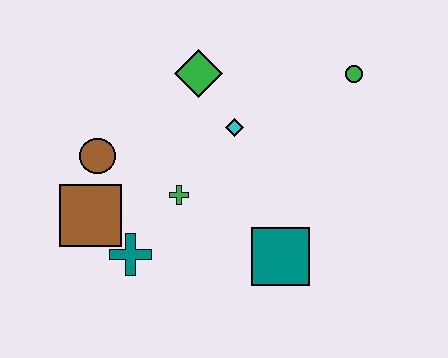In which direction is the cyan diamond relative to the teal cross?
The cyan diamond is above the teal cross.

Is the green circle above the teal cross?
Yes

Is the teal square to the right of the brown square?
Yes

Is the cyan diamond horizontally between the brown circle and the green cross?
No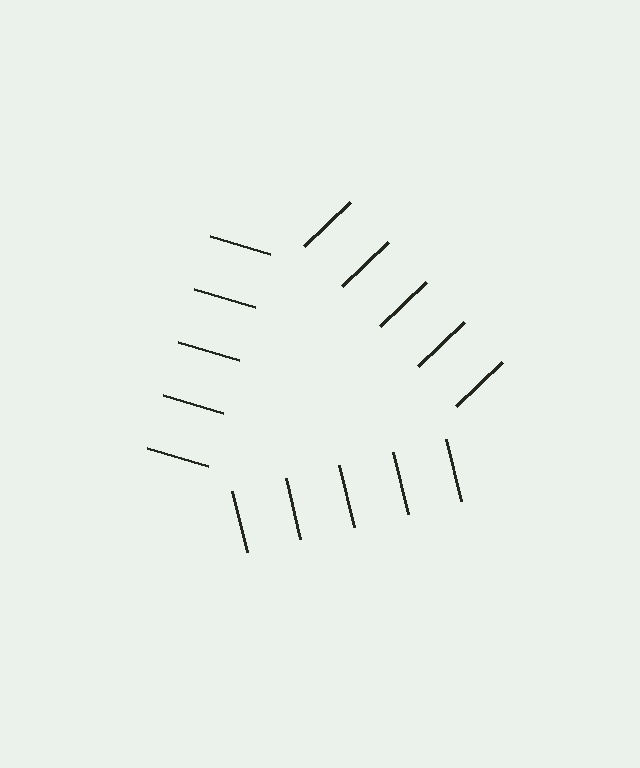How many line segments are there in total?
15 — 5 along each of the 3 edges.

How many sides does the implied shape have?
3 sides — the line-ends trace a triangle.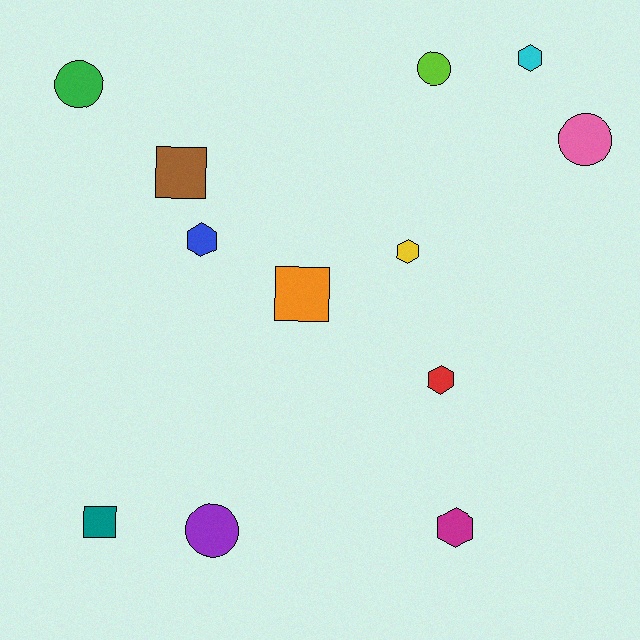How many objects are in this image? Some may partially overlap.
There are 12 objects.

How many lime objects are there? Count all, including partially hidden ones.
There is 1 lime object.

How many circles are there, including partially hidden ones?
There are 4 circles.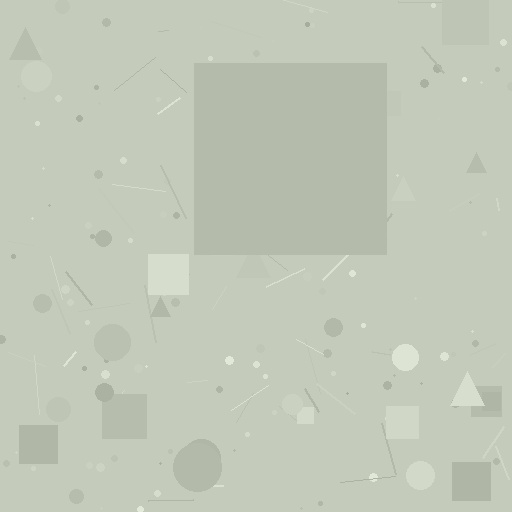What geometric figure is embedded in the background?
A square is embedded in the background.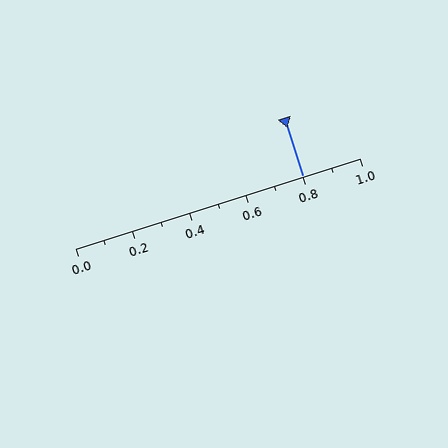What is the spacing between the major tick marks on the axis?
The major ticks are spaced 0.2 apart.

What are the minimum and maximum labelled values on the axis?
The axis runs from 0.0 to 1.0.